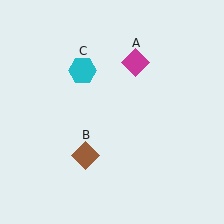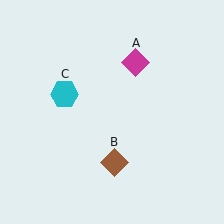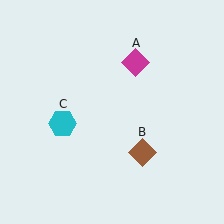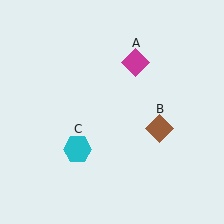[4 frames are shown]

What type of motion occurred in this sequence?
The brown diamond (object B), cyan hexagon (object C) rotated counterclockwise around the center of the scene.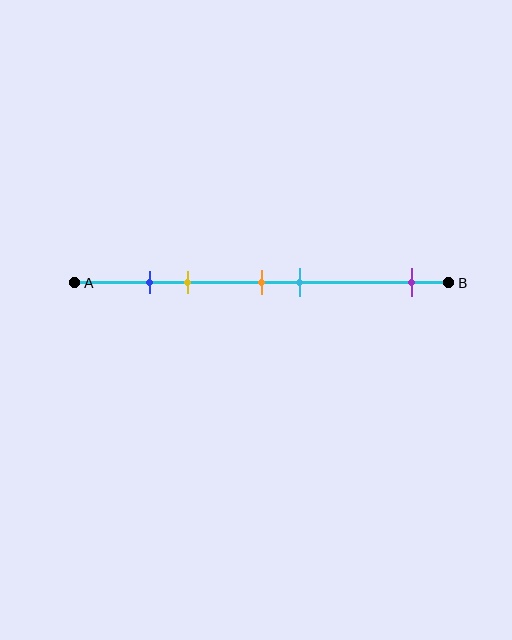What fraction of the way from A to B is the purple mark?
The purple mark is approximately 90% (0.9) of the way from A to B.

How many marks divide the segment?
There are 5 marks dividing the segment.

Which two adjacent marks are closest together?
The blue and yellow marks are the closest adjacent pair.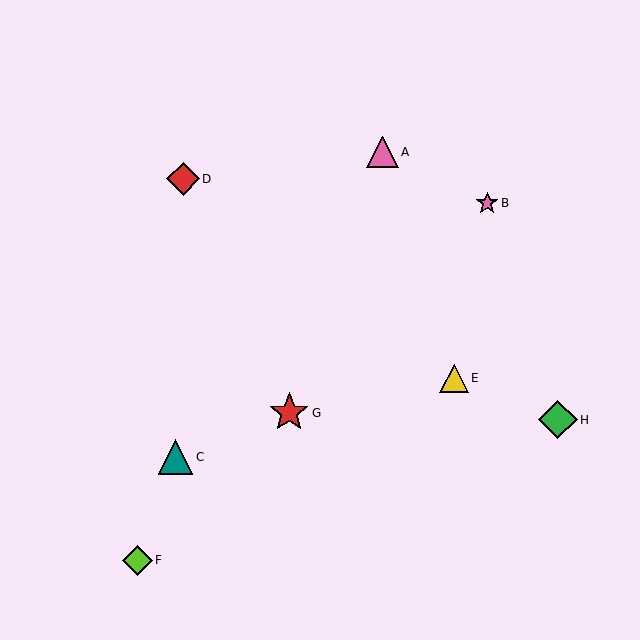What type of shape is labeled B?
Shape B is a pink star.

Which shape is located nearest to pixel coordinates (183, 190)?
The red diamond (labeled D) at (183, 179) is nearest to that location.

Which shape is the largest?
The red star (labeled G) is the largest.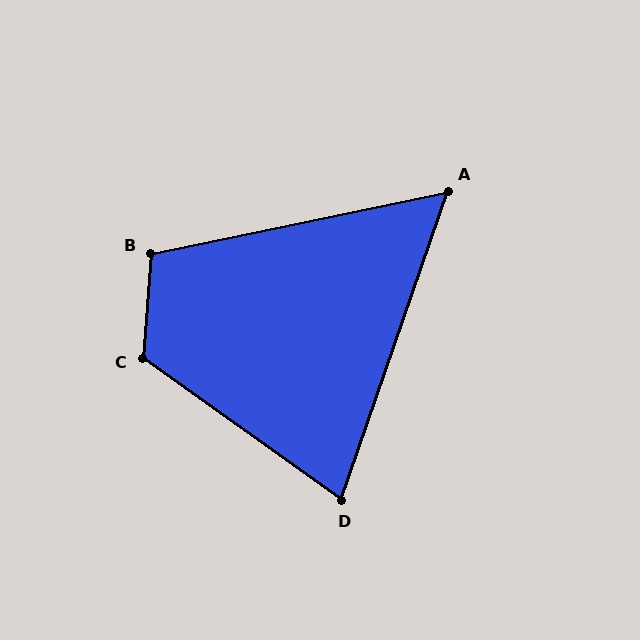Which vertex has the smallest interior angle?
A, at approximately 59 degrees.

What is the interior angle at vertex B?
Approximately 107 degrees (obtuse).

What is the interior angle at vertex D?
Approximately 73 degrees (acute).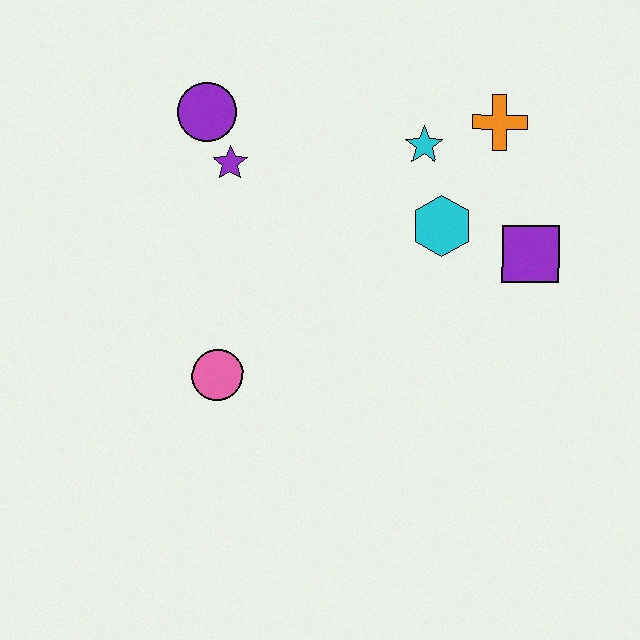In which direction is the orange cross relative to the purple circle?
The orange cross is to the right of the purple circle.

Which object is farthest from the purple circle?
The purple square is farthest from the purple circle.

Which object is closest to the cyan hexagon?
The cyan star is closest to the cyan hexagon.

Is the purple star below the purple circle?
Yes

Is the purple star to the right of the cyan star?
No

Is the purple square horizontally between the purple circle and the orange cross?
No